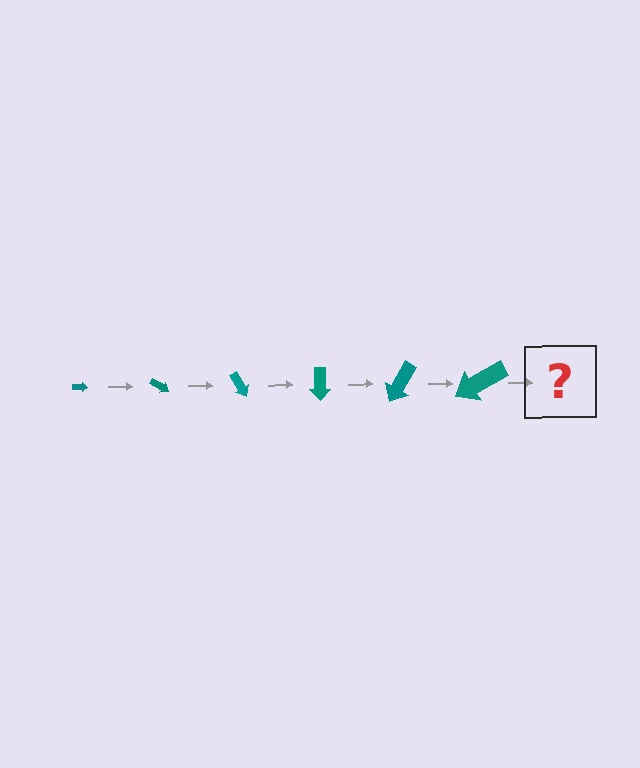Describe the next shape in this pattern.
It should be an arrow, larger than the previous one and rotated 180 degrees from the start.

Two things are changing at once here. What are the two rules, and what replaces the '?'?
The two rules are that the arrow grows larger each step and it rotates 30 degrees each step. The '?' should be an arrow, larger than the previous one and rotated 180 degrees from the start.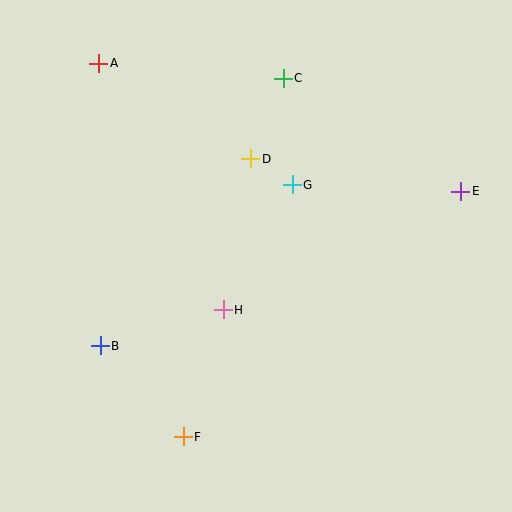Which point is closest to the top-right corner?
Point E is closest to the top-right corner.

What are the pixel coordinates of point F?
Point F is at (183, 437).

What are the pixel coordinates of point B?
Point B is at (100, 346).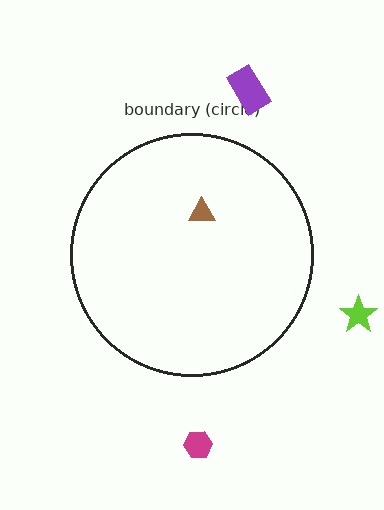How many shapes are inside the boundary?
1 inside, 3 outside.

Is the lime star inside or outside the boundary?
Outside.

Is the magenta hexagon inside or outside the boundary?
Outside.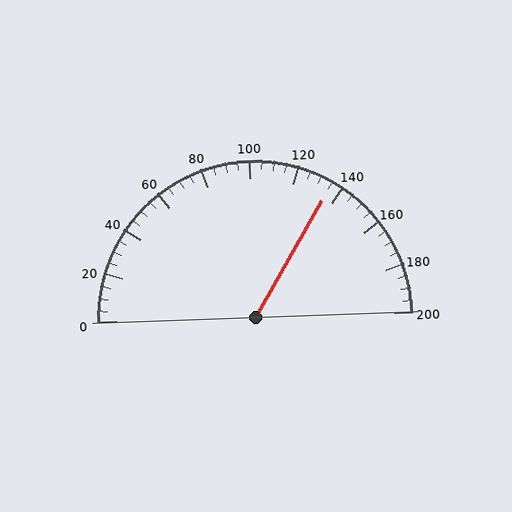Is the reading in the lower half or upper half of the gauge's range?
The reading is in the upper half of the range (0 to 200).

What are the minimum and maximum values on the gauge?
The gauge ranges from 0 to 200.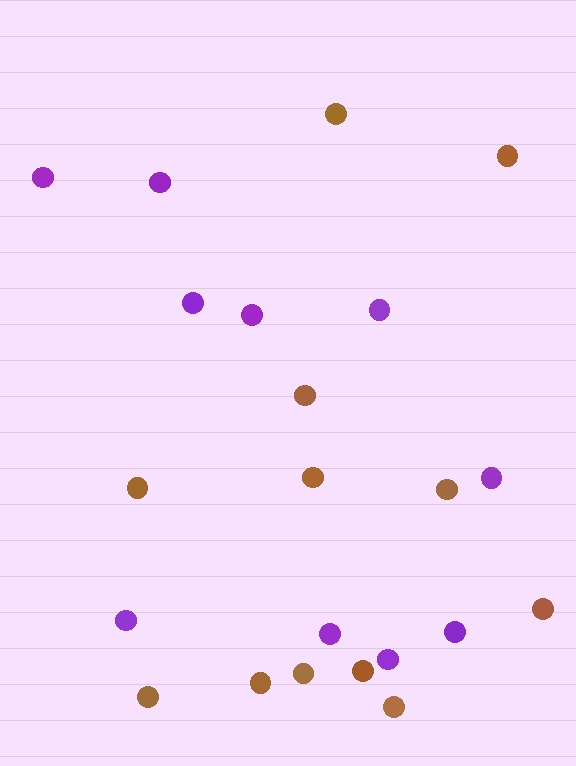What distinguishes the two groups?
There are 2 groups: one group of brown circles (12) and one group of purple circles (10).